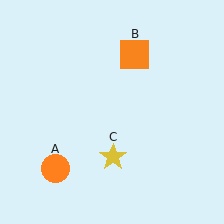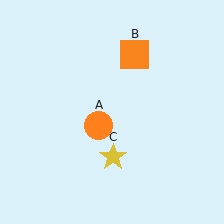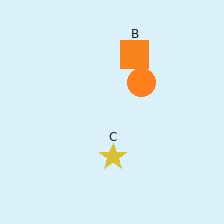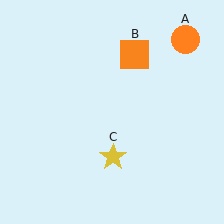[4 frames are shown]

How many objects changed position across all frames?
1 object changed position: orange circle (object A).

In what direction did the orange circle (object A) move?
The orange circle (object A) moved up and to the right.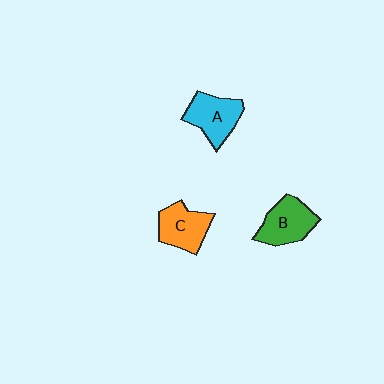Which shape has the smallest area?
Shape C (orange).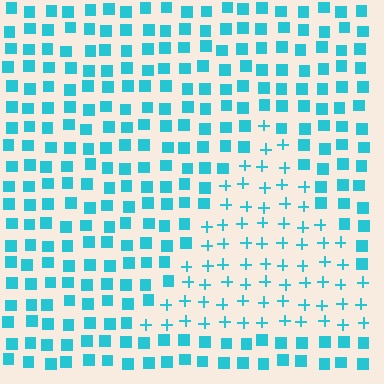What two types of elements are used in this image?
The image uses plus signs inside the triangle region and squares outside it.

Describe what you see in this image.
The image is filled with small cyan elements arranged in a uniform grid. A triangle-shaped region contains plus signs, while the surrounding area contains squares. The boundary is defined purely by the change in element shape.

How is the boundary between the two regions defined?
The boundary is defined by a change in element shape: plus signs inside vs. squares outside. All elements share the same color and spacing.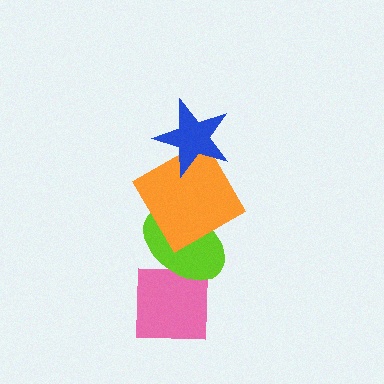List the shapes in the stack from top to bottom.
From top to bottom: the blue star, the orange diamond, the lime ellipse, the pink square.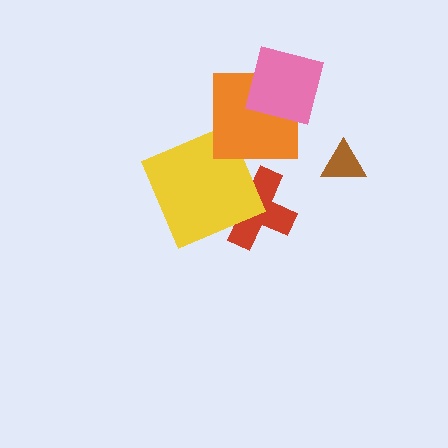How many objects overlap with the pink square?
1 object overlaps with the pink square.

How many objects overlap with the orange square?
1 object overlaps with the orange square.